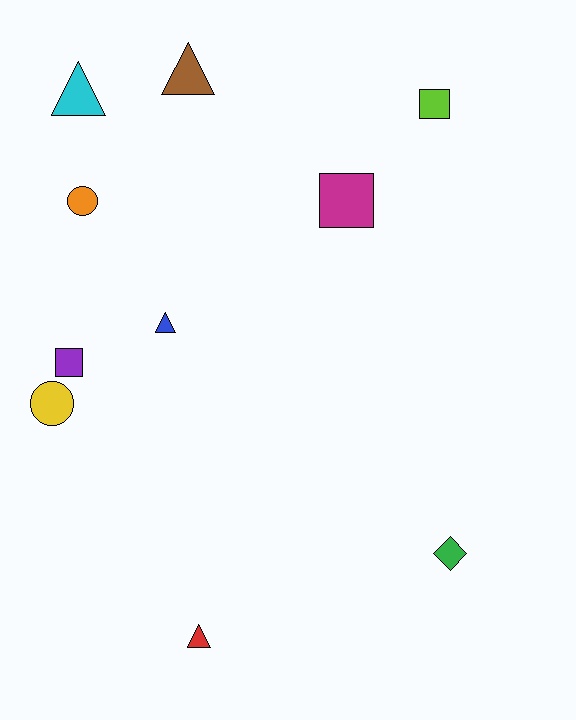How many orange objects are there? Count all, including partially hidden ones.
There is 1 orange object.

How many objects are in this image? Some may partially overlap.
There are 10 objects.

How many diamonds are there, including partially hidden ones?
There is 1 diamond.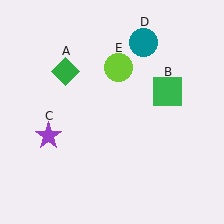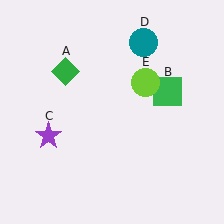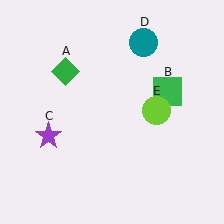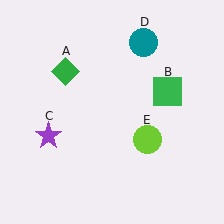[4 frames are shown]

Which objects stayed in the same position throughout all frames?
Green diamond (object A) and green square (object B) and purple star (object C) and teal circle (object D) remained stationary.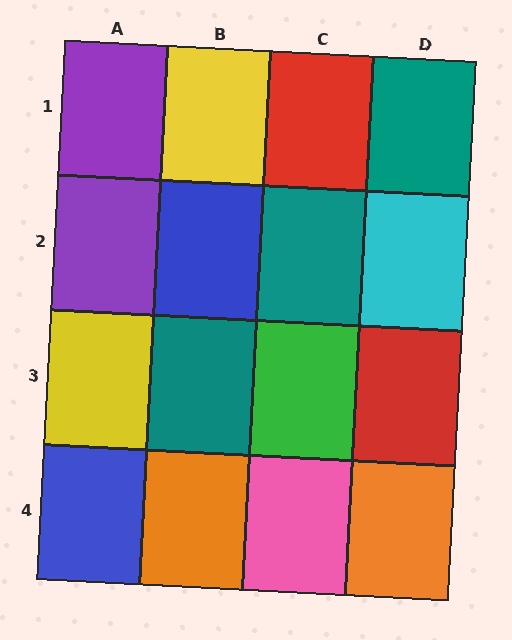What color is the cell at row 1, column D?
Teal.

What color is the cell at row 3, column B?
Teal.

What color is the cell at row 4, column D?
Orange.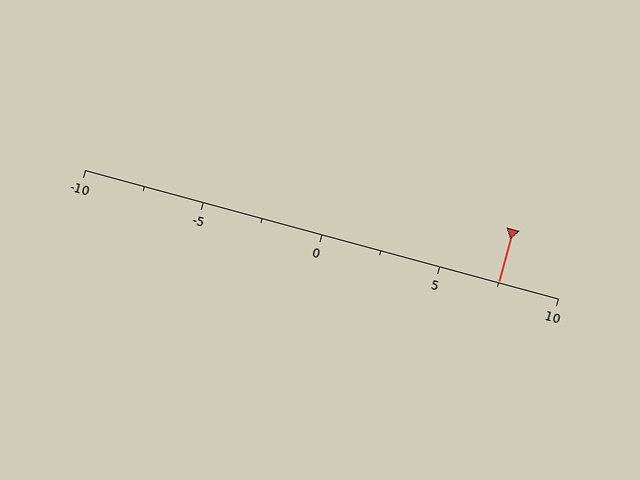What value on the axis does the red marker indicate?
The marker indicates approximately 7.5.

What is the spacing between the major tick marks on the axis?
The major ticks are spaced 5 apart.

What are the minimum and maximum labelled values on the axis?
The axis runs from -10 to 10.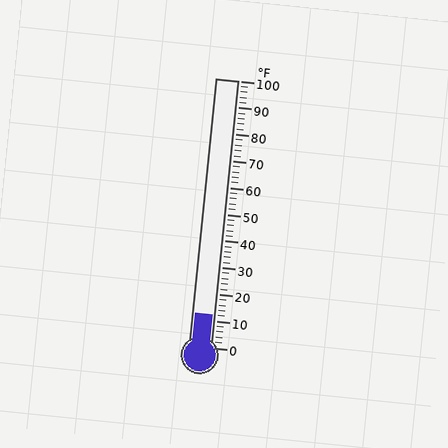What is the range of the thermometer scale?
The thermometer scale ranges from 0°F to 100°F.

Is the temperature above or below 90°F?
The temperature is below 90°F.